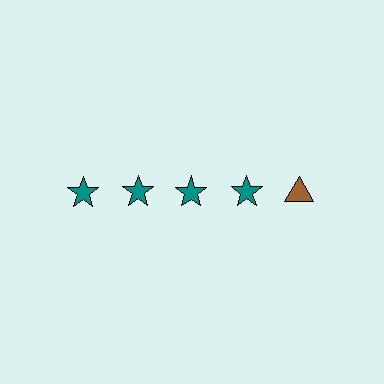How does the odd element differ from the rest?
It differs in both color (brown instead of teal) and shape (triangle instead of star).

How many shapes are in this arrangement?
There are 5 shapes arranged in a grid pattern.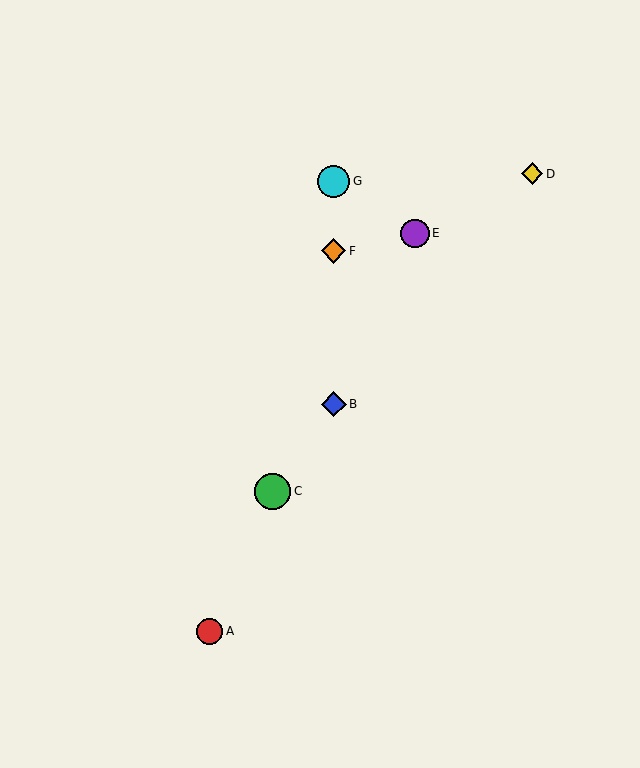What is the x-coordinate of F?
Object F is at x≈334.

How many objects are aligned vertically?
3 objects (B, F, G) are aligned vertically.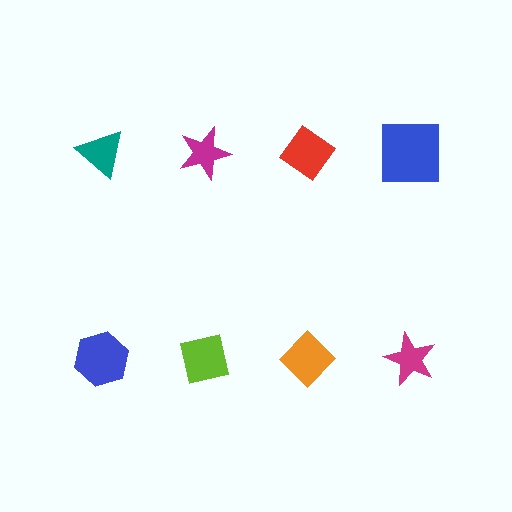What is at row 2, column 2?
A lime square.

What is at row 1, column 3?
A red diamond.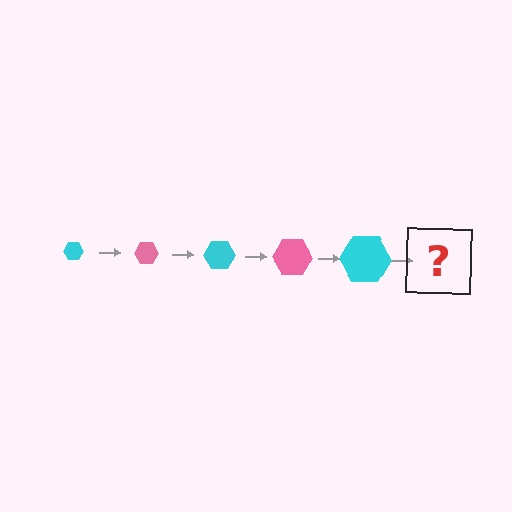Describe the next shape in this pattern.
It should be a pink hexagon, larger than the previous one.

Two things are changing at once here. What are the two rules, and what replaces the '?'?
The two rules are that the hexagon grows larger each step and the color cycles through cyan and pink. The '?' should be a pink hexagon, larger than the previous one.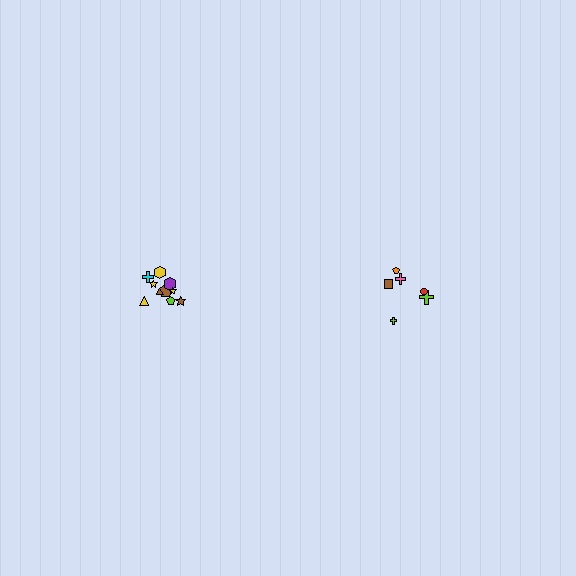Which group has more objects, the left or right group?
The left group.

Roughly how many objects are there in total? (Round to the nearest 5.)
Roughly 15 objects in total.